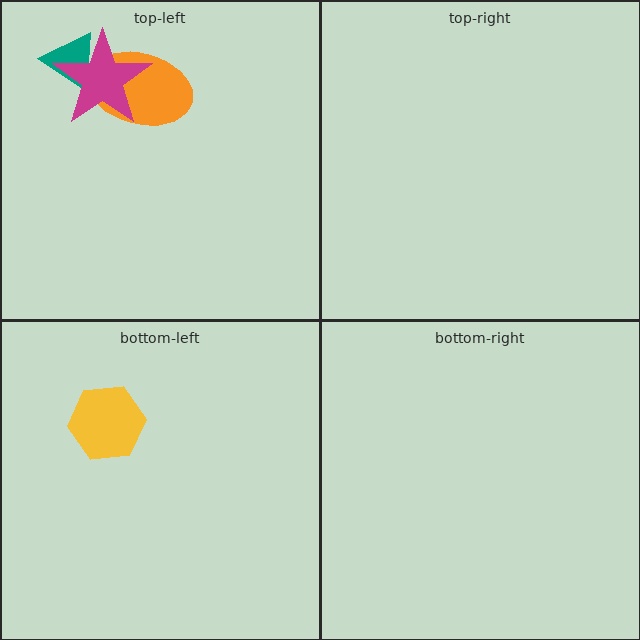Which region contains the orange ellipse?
The top-left region.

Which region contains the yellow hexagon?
The bottom-left region.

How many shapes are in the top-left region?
3.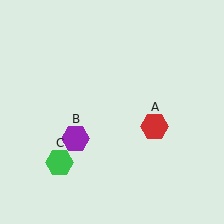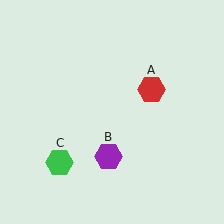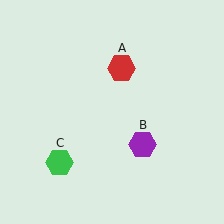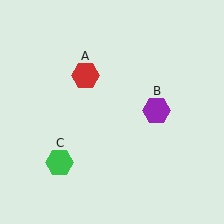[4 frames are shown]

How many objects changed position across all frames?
2 objects changed position: red hexagon (object A), purple hexagon (object B).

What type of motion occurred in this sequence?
The red hexagon (object A), purple hexagon (object B) rotated counterclockwise around the center of the scene.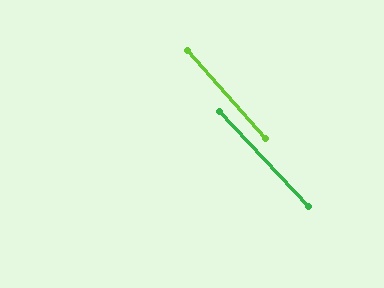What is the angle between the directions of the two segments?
Approximately 1 degree.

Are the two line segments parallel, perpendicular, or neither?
Parallel — their directions differ by only 1.2°.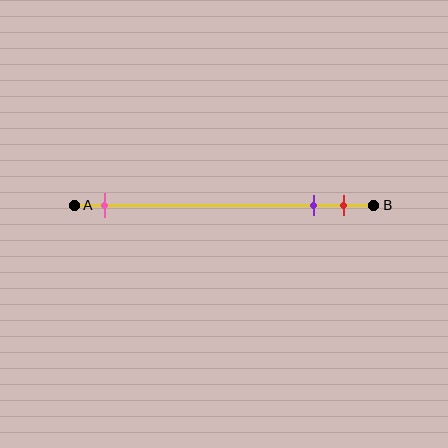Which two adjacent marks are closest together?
The purple and red marks are the closest adjacent pair.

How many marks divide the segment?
There are 3 marks dividing the segment.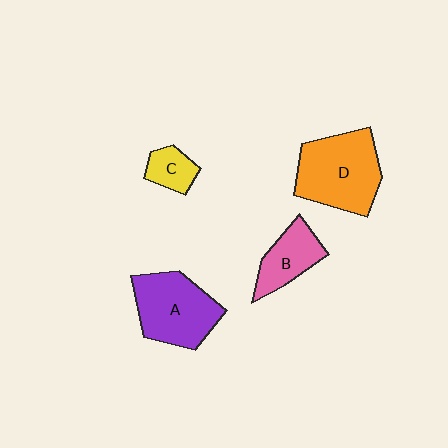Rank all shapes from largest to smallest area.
From largest to smallest: D (orange), A (purple), B (pink), C (yellow).